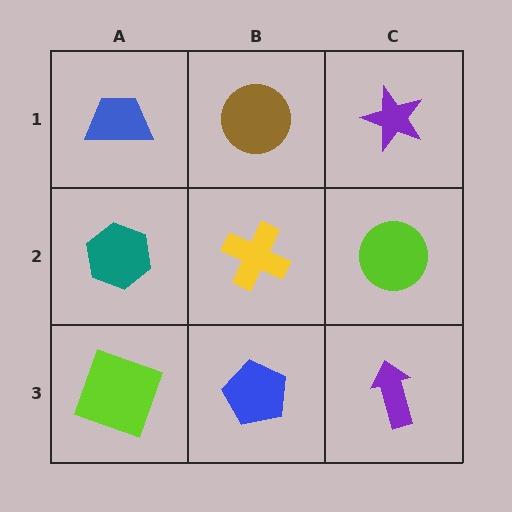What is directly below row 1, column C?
A lime circle.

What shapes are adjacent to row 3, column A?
A teal hexagon (row 2, column A), a blue pentagon (row 3, column B).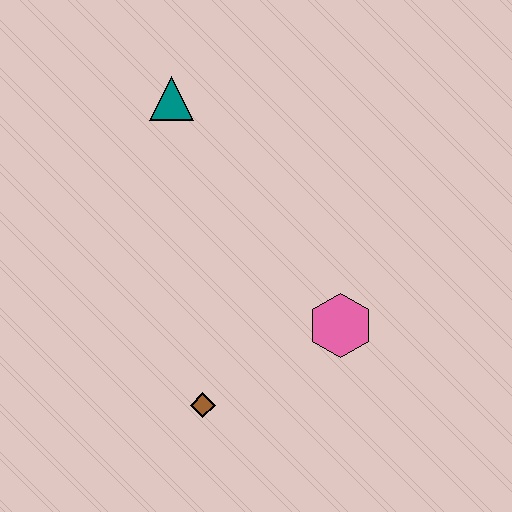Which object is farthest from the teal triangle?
The brown diamond is farthest from the teal triangle.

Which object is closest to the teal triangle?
The pink hexagon is closest to the teal triangle.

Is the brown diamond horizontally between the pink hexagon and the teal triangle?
Yes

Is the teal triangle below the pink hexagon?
No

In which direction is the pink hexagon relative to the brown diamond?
The pink hexagon is to the right of the brown diamond.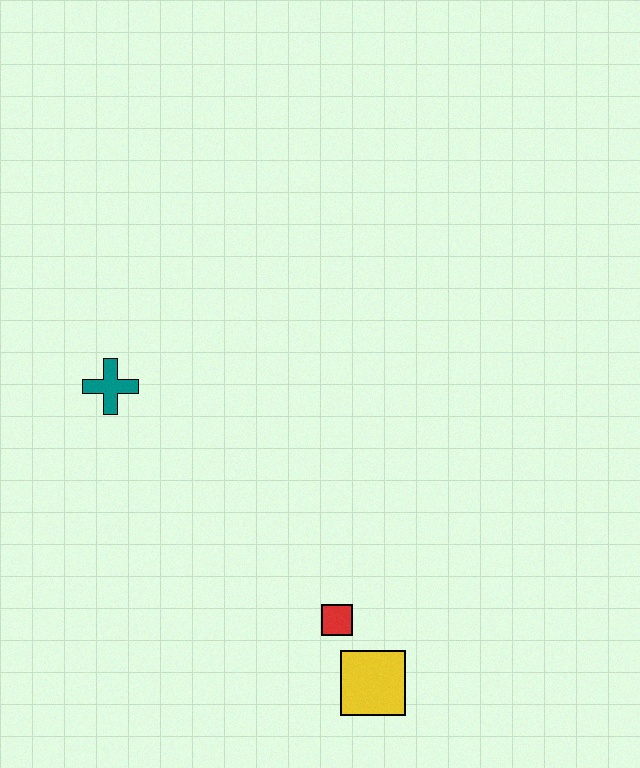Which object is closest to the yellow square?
The red square is closest to the yellow square.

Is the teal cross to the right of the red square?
No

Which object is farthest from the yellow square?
The teal cross is farthest from the yellow square.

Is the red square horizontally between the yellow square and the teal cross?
Yes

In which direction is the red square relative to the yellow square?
The red square is above the yellow square.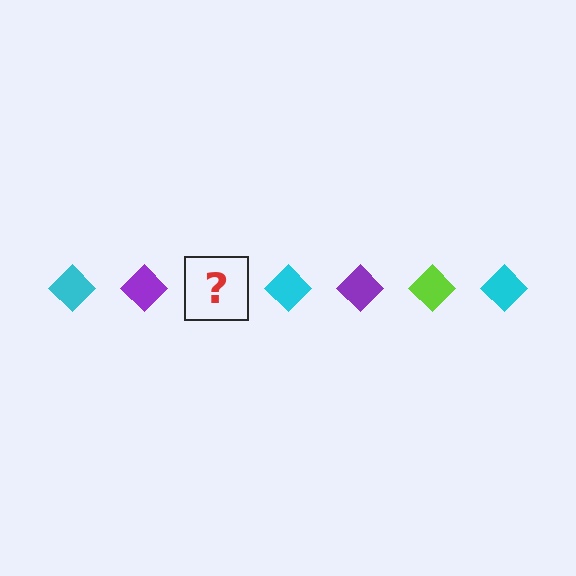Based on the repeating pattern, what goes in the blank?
The blank should be a lime diamond.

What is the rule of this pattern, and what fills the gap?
The rule is that the pattern cycles through cyan, purple, lime diamonds. The gap should be filled with a lime diamond.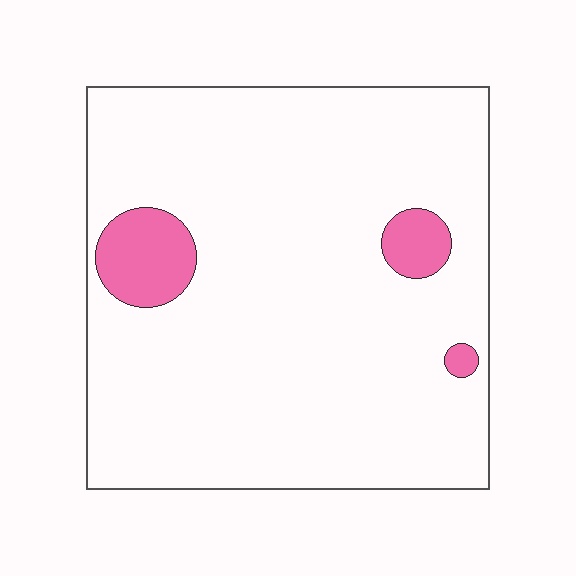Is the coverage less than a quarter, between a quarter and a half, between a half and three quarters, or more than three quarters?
Less than a quarter.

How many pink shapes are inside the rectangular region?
3.